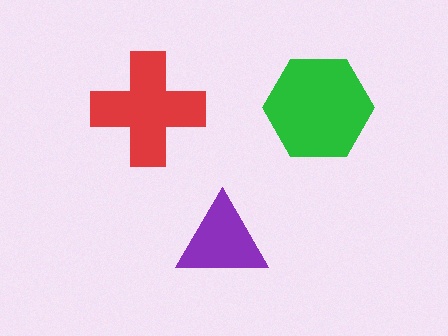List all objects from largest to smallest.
The green hexagon, the red cross, the purple triangle.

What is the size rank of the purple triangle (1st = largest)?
3rd.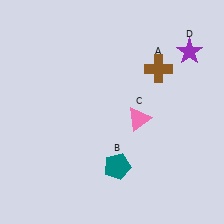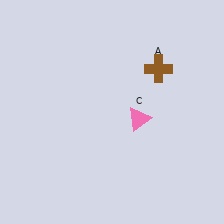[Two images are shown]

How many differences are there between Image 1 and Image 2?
There are 2 differences between the two images.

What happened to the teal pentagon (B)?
The teal pentagon (B) was removed in Image 2. It was in the bottom-right area of Image 1.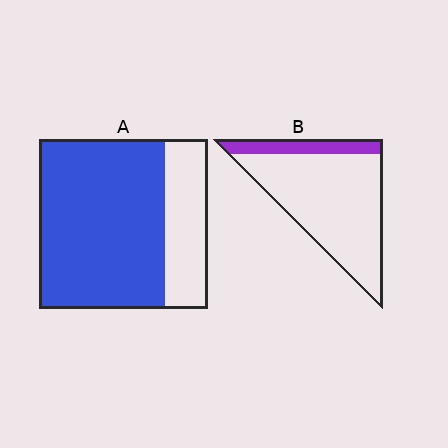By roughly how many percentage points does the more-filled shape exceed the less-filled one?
By roughly 60 percentage points (A over B).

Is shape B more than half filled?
No.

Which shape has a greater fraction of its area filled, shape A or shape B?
Shape A.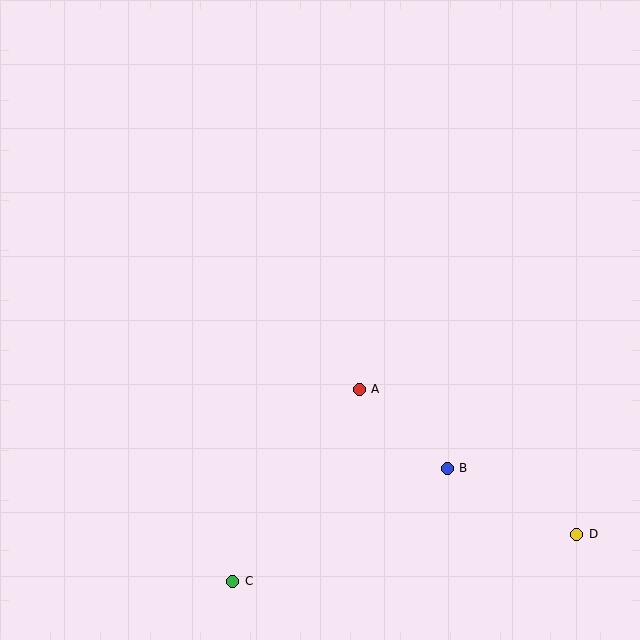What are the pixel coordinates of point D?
Point D is at (577, 534).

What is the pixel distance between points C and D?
The distance between C and D is 347 pixels.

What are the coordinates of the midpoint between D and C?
The midpoint between D and C is at (405, 558).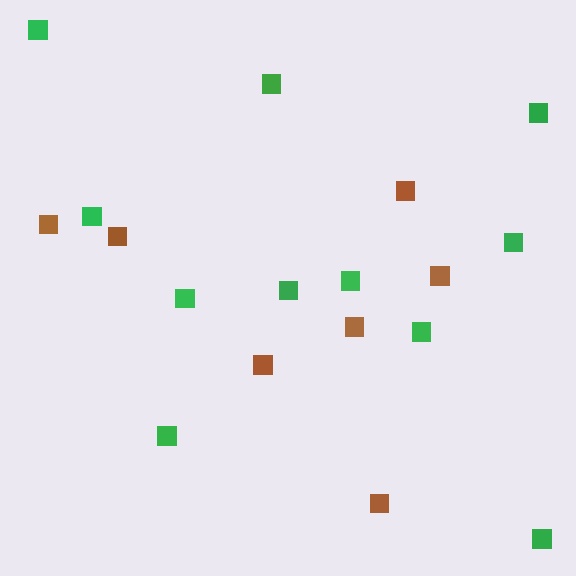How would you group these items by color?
There are 2 groups: one group of green squares (11) and one group of brown squares (7).